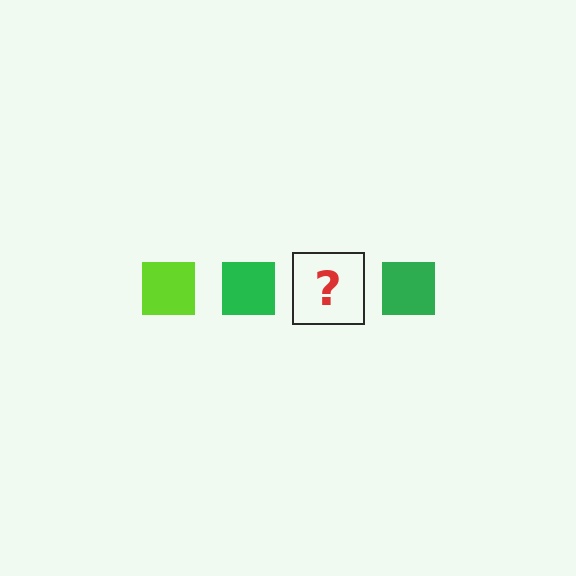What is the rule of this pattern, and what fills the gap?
The rule is that the pattern cycles through lime, green squares. The gap should be filled with a lime square.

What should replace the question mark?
The question mark should be replaced with a lime square.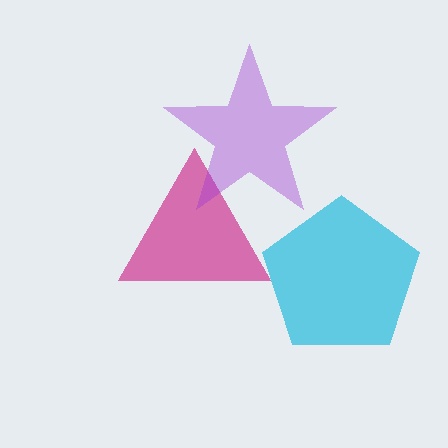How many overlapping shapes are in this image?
There are 3 overlapping shapes in the image.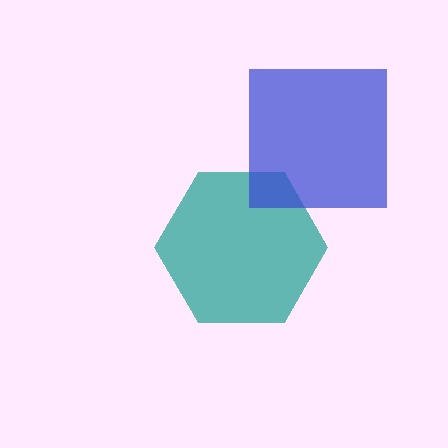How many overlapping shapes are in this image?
There are 2 overlapping shapes in the image.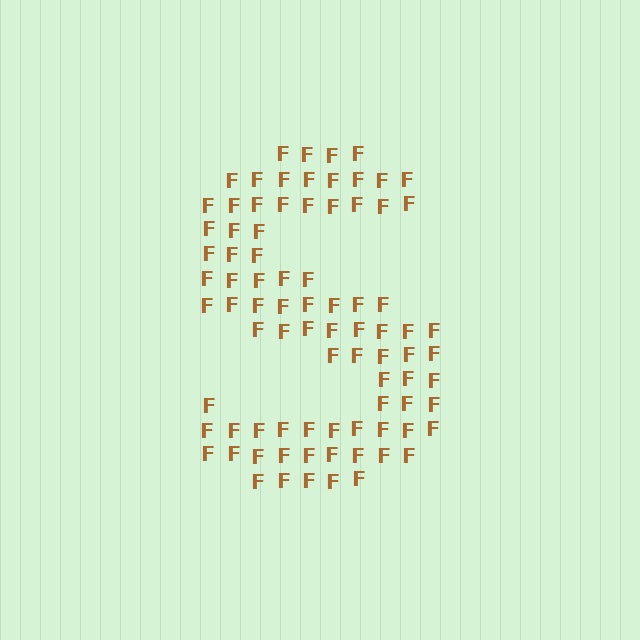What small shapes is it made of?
It is made of small letter F's.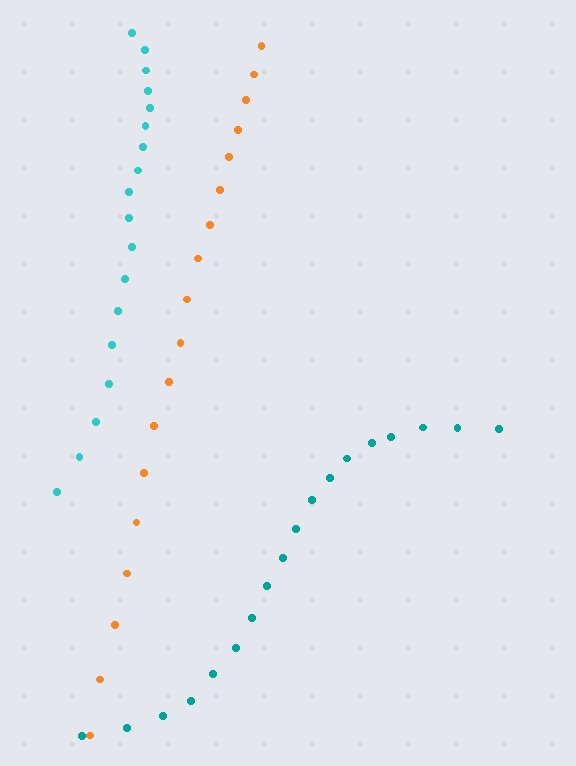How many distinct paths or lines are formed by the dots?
There are 3 distinct paths.